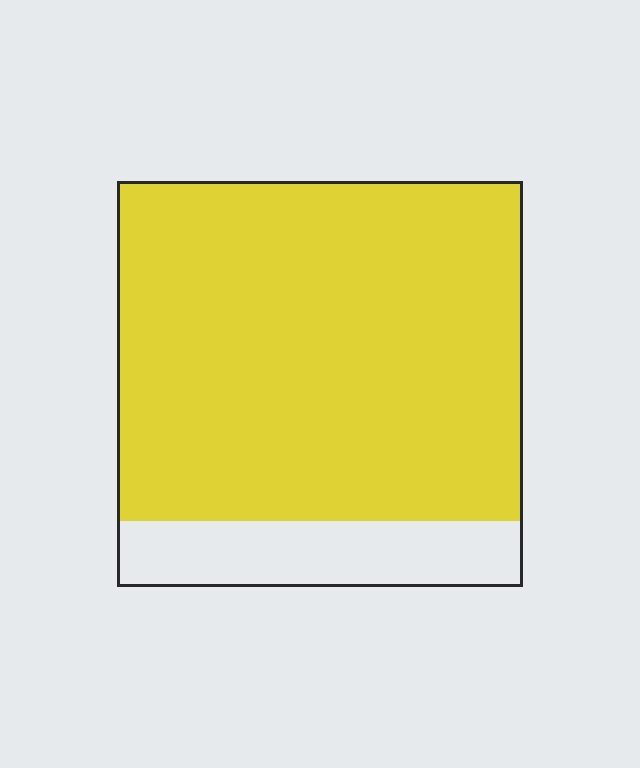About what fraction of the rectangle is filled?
About five sixths (5/6).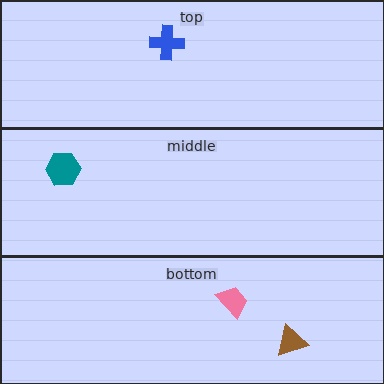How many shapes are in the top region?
1.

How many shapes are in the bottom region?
2.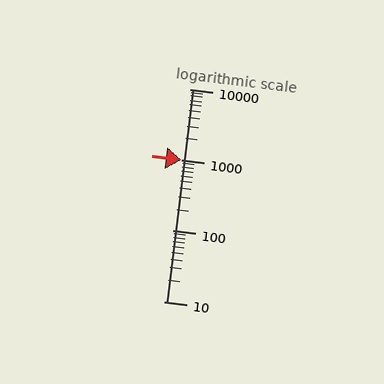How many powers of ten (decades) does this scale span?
The scale spans 3 decades, from 10 to 10000.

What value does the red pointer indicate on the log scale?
The pointer indicates approximately 1000.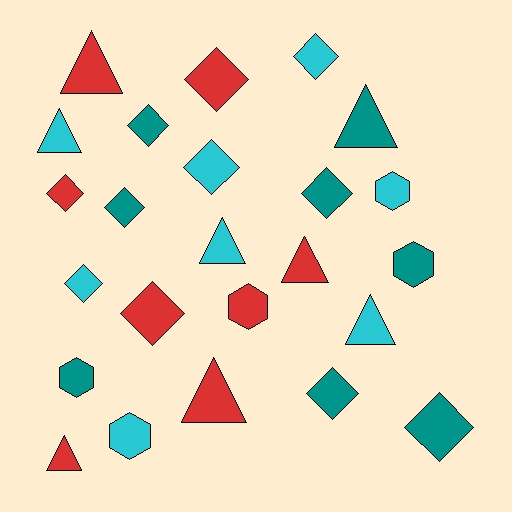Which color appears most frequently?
Red, with 8 objects.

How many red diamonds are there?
There are 3 red diamonds.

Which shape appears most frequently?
Diamond, with 11 objects.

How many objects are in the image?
There are 24 objects.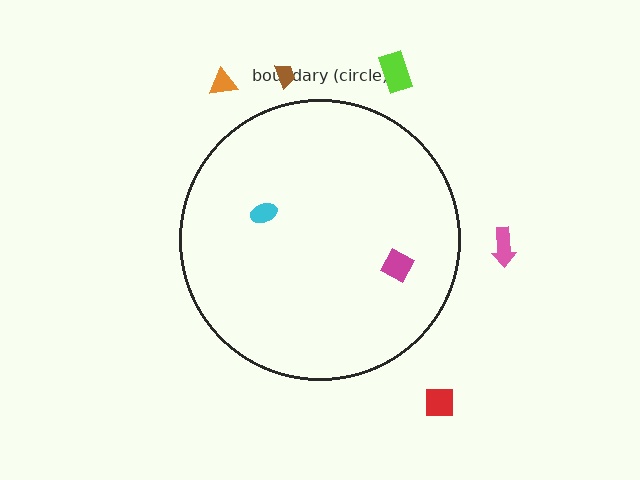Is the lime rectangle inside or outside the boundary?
Outside.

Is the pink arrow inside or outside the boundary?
Outside.